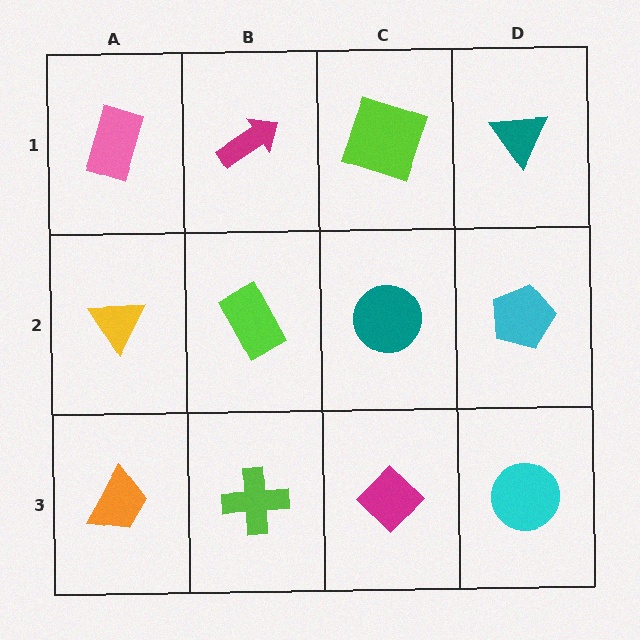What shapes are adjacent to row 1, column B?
A lime rectangle (row 2, column B), a pink rectangle (row 1, column A), a lime square (row 1, column C).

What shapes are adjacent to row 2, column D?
A teal triangle (row 1, column D), a cyan circle (row 3, column D), a teal circle (row 2, column C).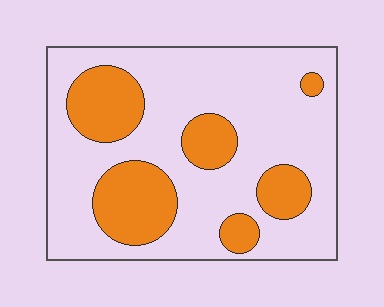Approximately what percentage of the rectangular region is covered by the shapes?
Approximately 30%.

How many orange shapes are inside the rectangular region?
6.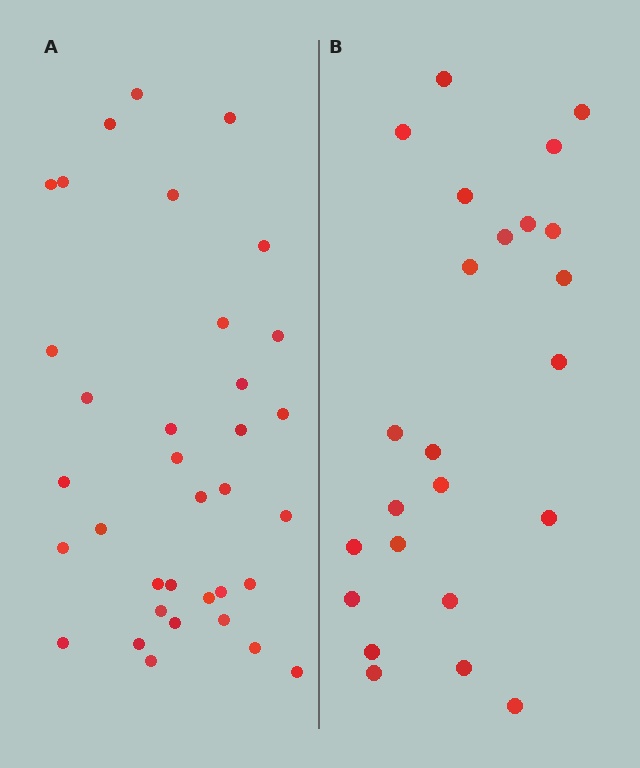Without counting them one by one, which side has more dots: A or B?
Region A (the left region) has more dots.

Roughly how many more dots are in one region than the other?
Region A has roughly 12 or so more dots than region B.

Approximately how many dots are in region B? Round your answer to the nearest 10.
About 20 dots. (The exact count is 24, which rounds to 20.)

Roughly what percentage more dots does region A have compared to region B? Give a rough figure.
About 45% more.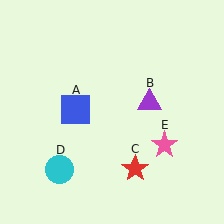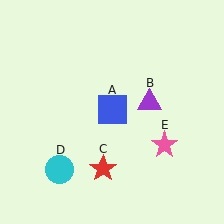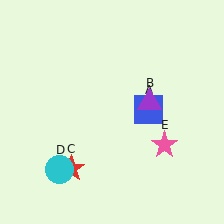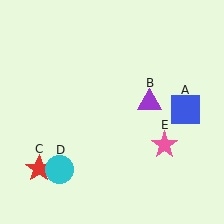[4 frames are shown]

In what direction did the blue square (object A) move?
The blue square (object A) moved right.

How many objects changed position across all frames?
2 objects changed position: blue square (object A), red star (object C).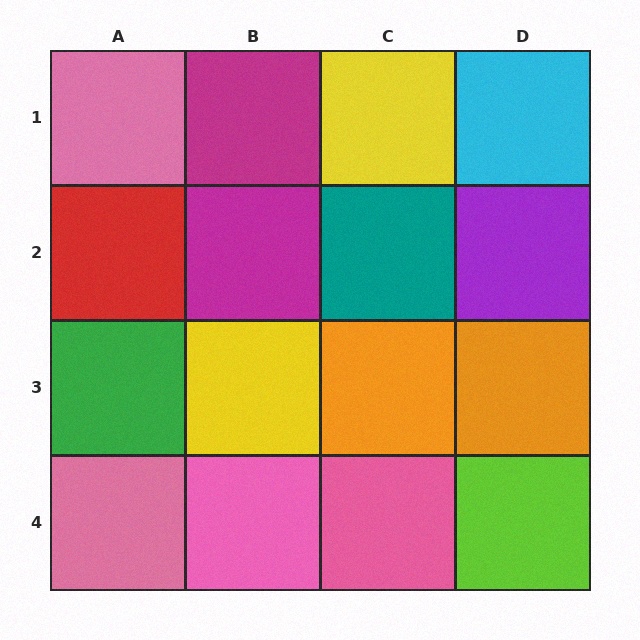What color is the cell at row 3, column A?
Green.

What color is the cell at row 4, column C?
Pink.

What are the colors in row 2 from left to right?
Red, magenta, teal, purple.